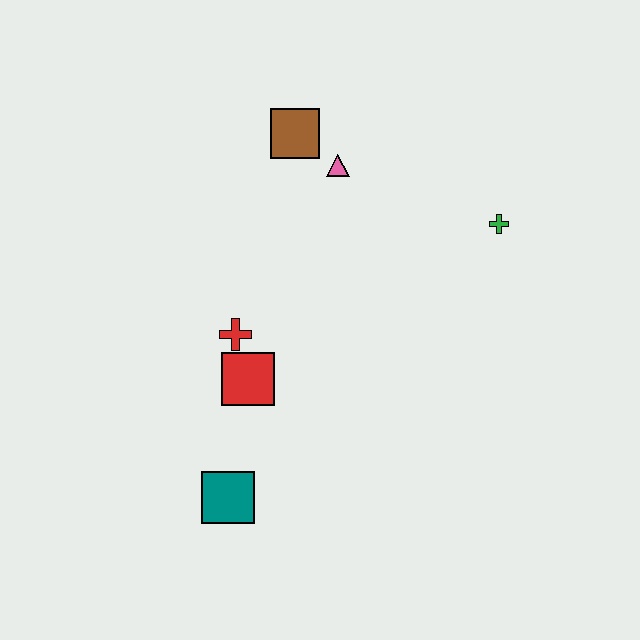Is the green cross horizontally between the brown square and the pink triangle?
No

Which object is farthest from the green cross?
The teal square is farthest from the green cross.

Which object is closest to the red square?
The red cross is closest to the red square.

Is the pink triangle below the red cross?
No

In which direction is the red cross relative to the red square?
The red cross is above the red square.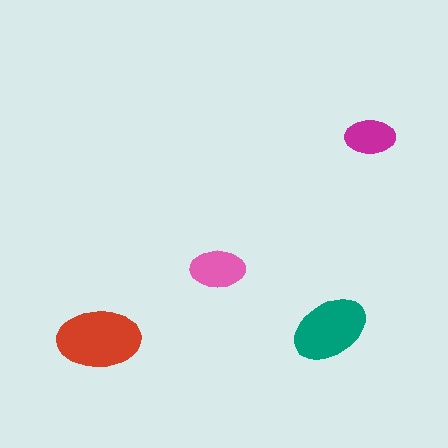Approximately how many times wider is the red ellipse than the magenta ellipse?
About 1.5 times wider.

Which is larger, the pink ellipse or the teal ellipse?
The teal one.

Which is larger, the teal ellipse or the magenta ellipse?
The teal one.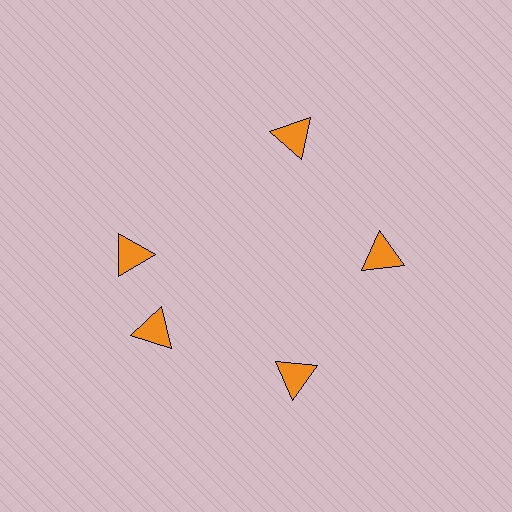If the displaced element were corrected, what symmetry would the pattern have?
It would have 5-fold rotational symmetry — the pattern would map onto itself every 72 degrees.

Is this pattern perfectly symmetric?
No. The 5 orange triangles are arranged in a ring, but one element near the 10 o'clock position is rotated out of alignment along the ring, breaking the 5-fold rotational symmetry.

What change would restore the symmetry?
The symmetry would be restored by rotating it back into even spacing with its neighbors so that all 5 triangles sit at equal angles and equal distance from the center.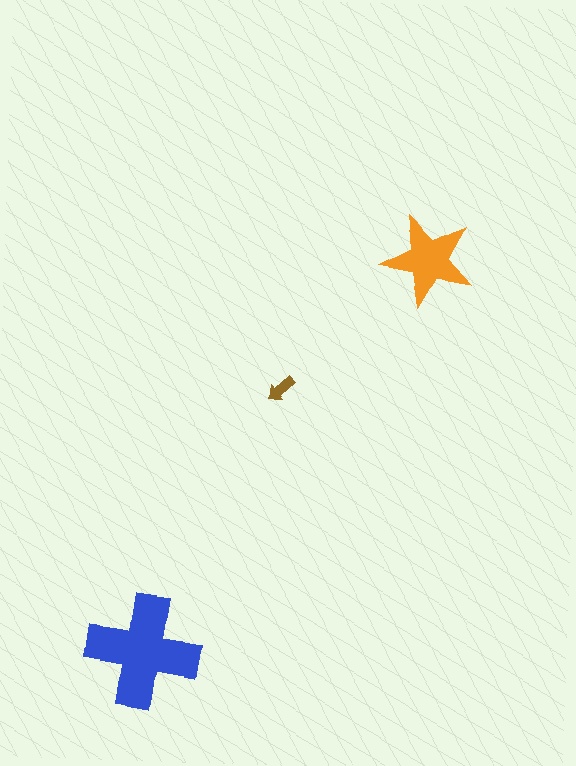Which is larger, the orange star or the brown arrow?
The orange star.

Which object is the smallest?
The brown arrow.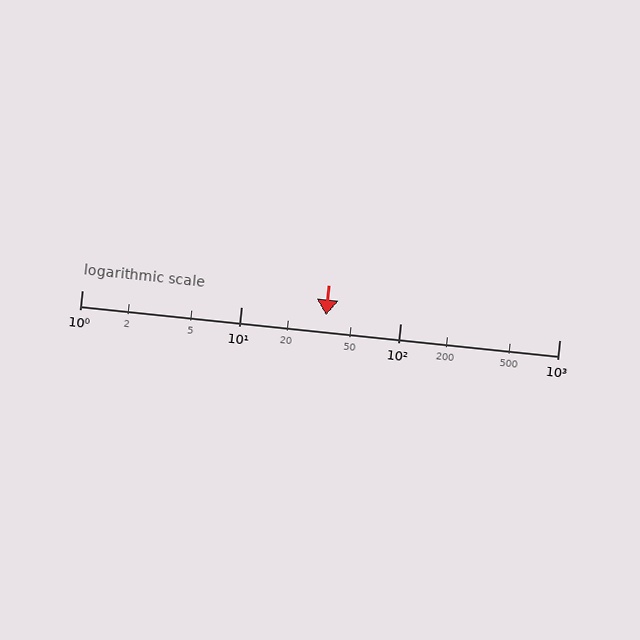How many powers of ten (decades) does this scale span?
The scale spans 3 decades, from 1 to 1000.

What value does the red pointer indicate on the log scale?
The pointer indicates approximately 34.